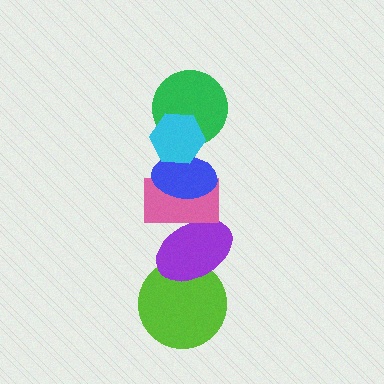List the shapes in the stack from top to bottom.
From top to bottom: the cyan hexagon, the green circle, the blue ellipse, the pink rectangle, the purple ellipse, the lime circle.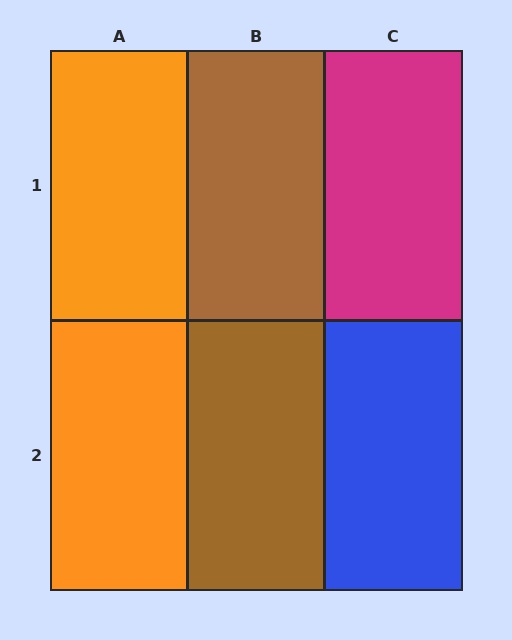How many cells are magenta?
1 cell is magenta.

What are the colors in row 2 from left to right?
Orange, brown, blue.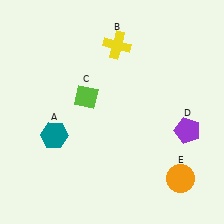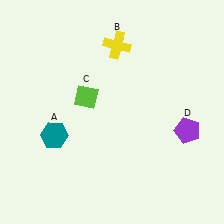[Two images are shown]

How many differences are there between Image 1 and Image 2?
There is 1 difference between the two images.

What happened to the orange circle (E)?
The orange circle (E) was removed in Image 2. It was in the bottom-right area of Image 1.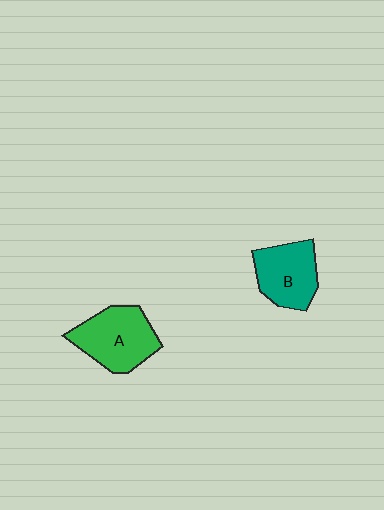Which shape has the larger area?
Shape A (green).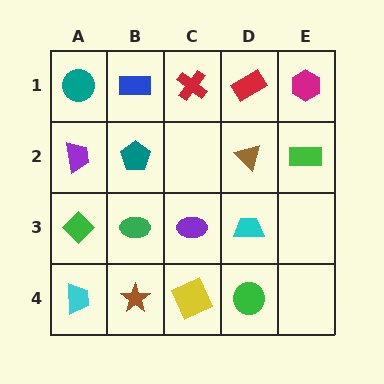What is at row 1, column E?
A magenta hexagon.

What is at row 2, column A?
A purple trapezoid.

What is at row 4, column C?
A yellow square.